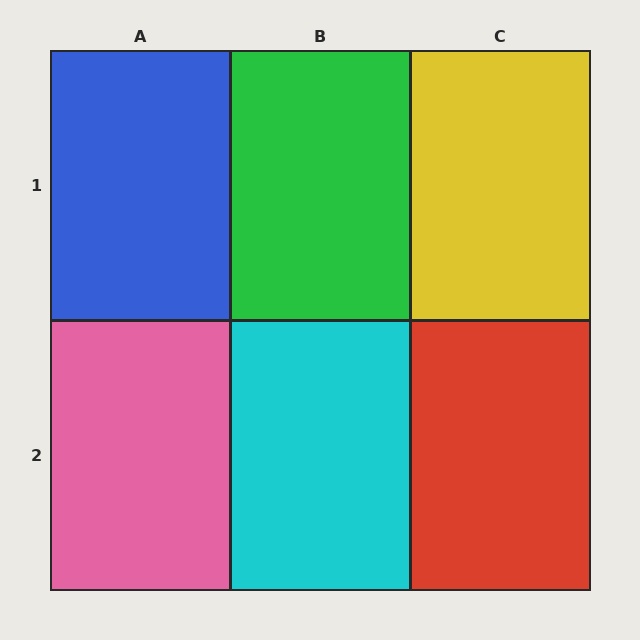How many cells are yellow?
1 cell is yellow.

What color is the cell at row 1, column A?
Blue.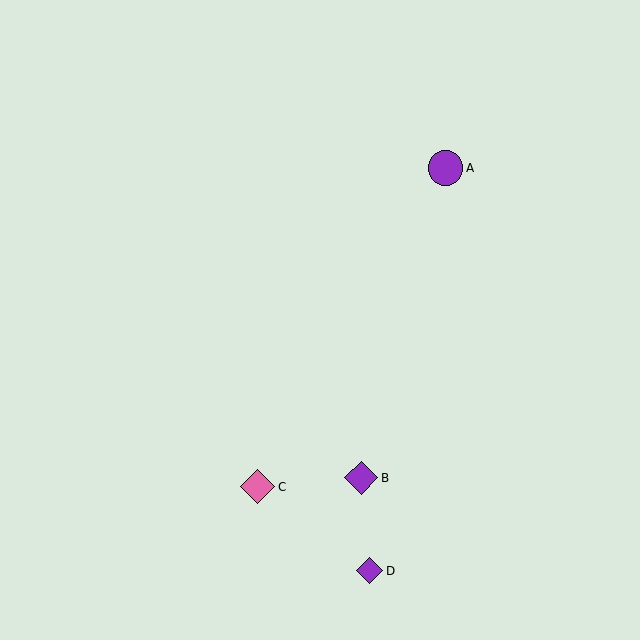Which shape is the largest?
The purple circle (labeled A) is the largest.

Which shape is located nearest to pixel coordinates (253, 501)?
The pink diamond (labeled C) at (258, 487) is nearest to that location.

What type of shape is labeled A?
Shape A is a purple circle.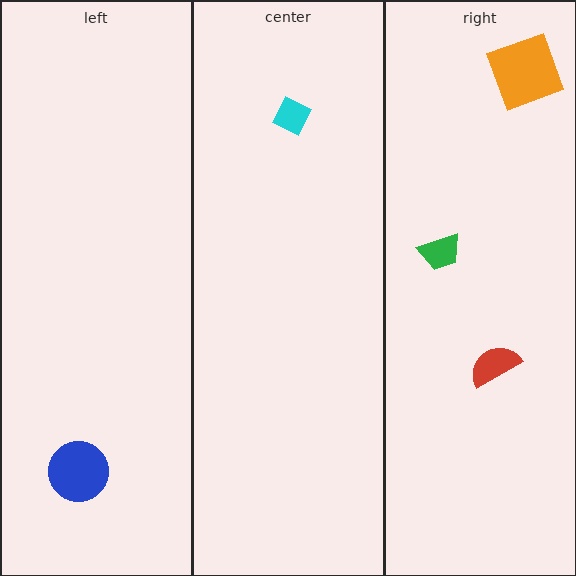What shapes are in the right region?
The orange square, the red semicircle, the green trapezoid.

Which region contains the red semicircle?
The right region.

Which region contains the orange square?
The right region.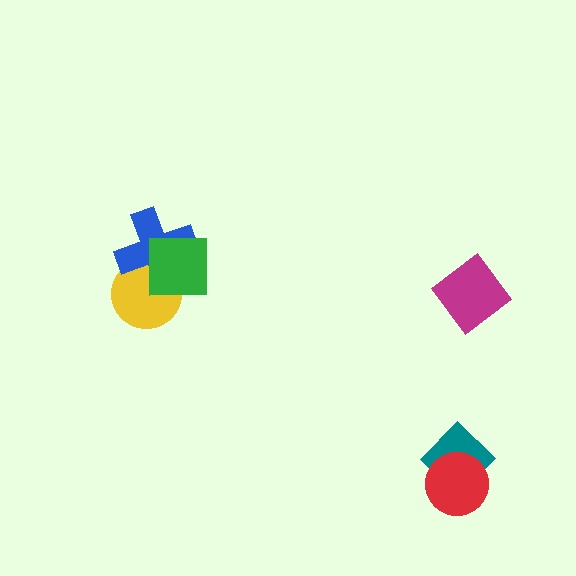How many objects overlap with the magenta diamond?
0 objects overlap with the magenta diamond.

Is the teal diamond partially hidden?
Yes, it is partially covered by another shape.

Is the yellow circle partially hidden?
Yes, it is partially covered by another shape.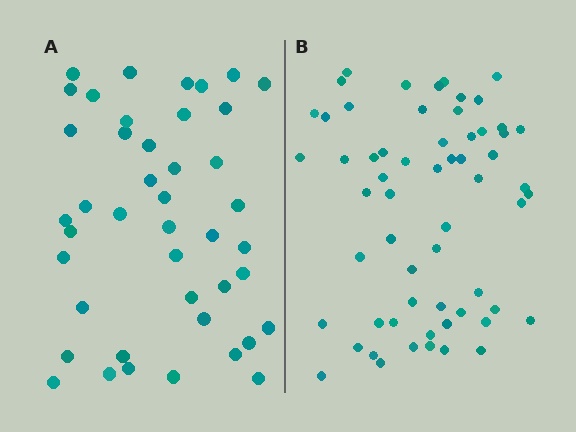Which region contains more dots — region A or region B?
Region B (the right region) has more dots.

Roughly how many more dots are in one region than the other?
Region B has approximately 15 more dots than region A.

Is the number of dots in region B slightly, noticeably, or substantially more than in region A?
Region B has noticeably more, but not dramatically so. The ratio is roughly 1.4 to 1.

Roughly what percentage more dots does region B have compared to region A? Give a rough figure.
About 40% more.